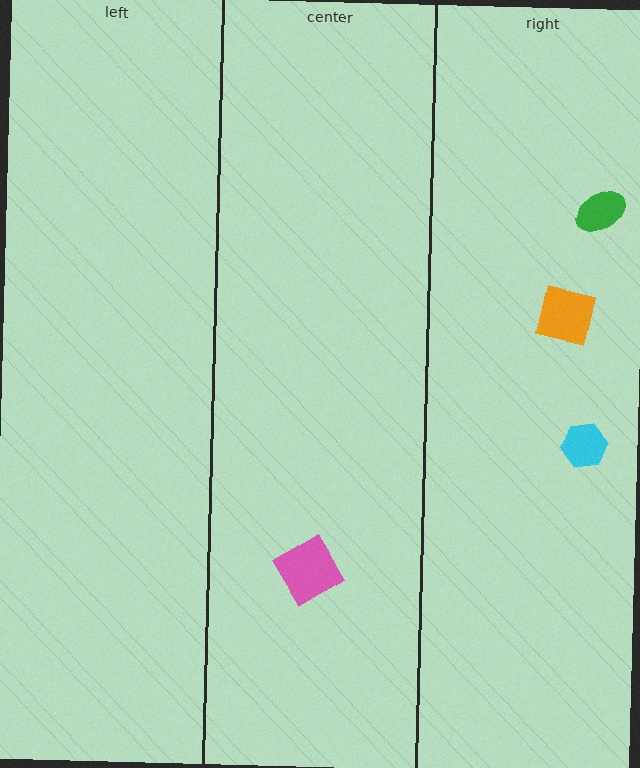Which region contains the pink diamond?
The center region.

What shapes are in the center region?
The pink diamond.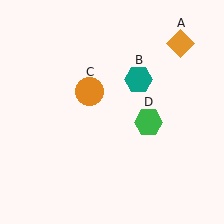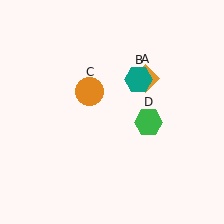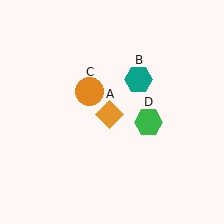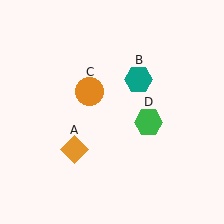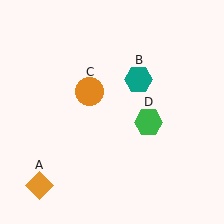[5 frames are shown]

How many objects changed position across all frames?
1 object changed position: orange diamond (object A).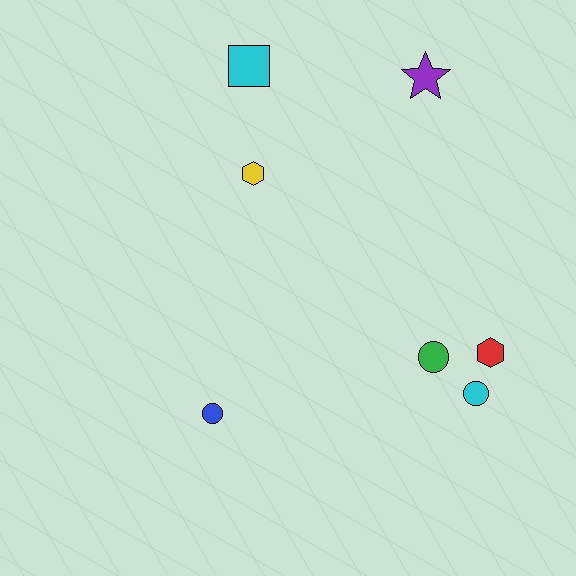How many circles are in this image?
There are 3 circles.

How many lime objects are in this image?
There are no lime objects.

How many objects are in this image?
There are 7 objects.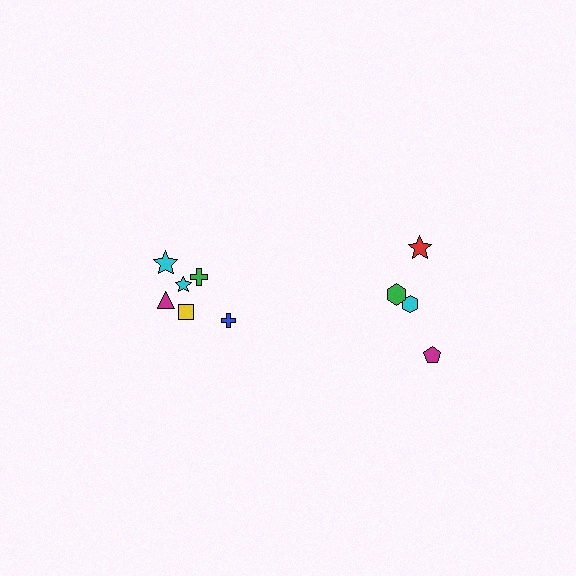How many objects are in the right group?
There are 4 objects.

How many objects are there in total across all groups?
There are 10 objects.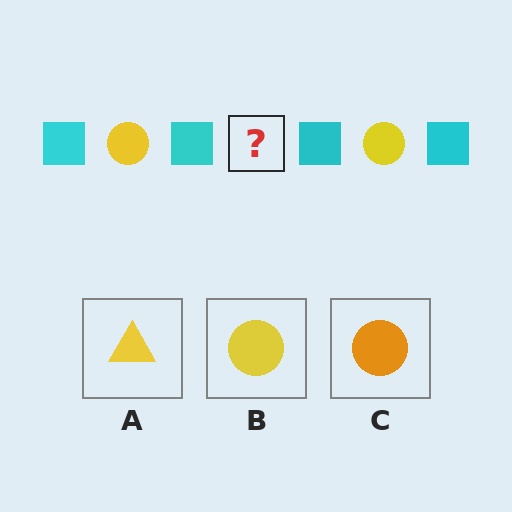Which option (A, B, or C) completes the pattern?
B.